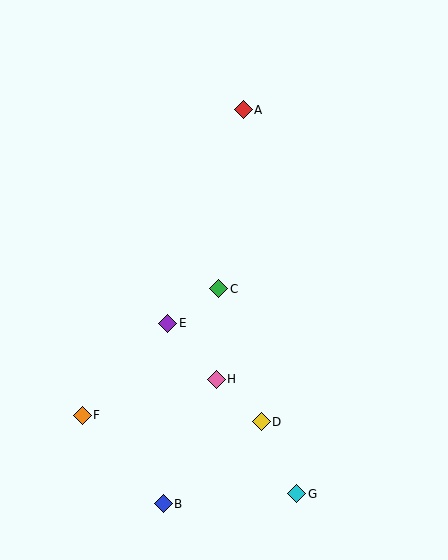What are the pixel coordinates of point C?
Point C is at (219, 289).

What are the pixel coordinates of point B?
Point B is at (163, 504).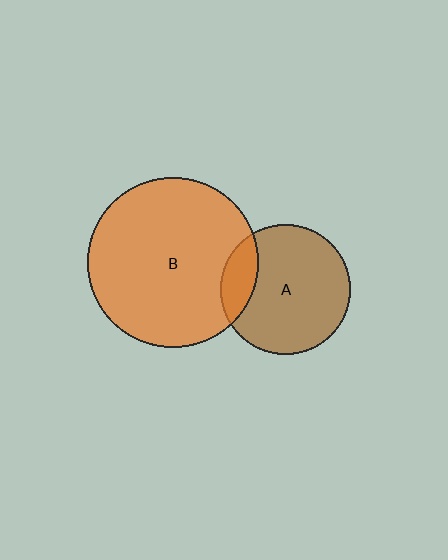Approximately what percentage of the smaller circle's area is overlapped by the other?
Approximately 15%.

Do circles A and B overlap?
Yes.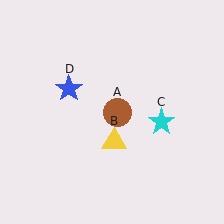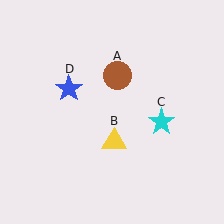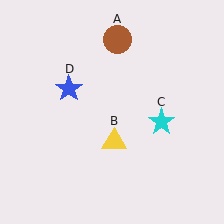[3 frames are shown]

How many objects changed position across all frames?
1 object changed position: brown circle (object A).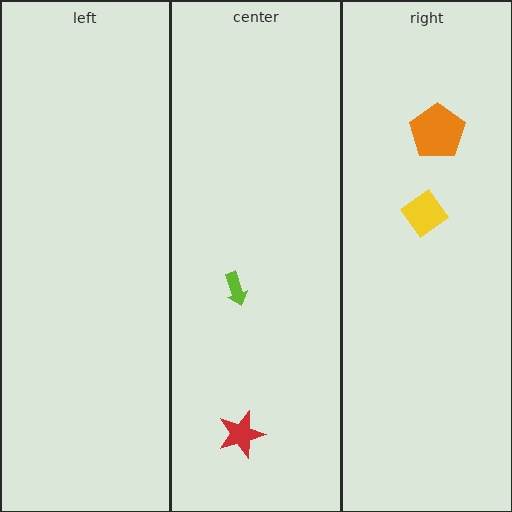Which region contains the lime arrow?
The center region.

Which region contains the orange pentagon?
The right region.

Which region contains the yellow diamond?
The right region.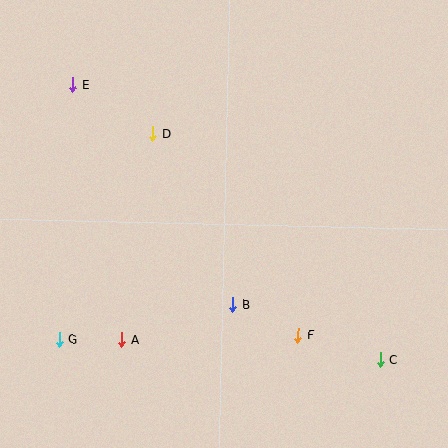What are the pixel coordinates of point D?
Point D is at (153, 133).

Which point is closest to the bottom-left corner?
Point G is closest to the bottom-left corner.